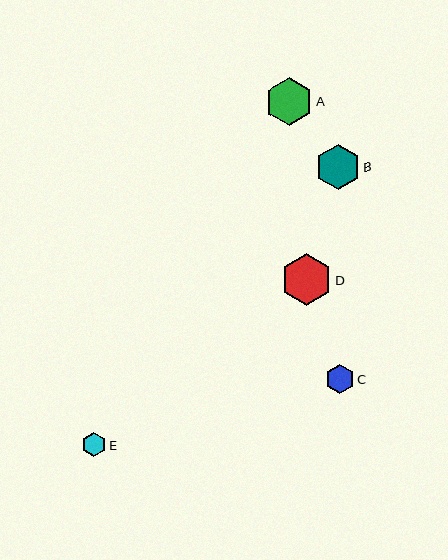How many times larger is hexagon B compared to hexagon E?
Hexagon B is approximately 1.9 times the size of hexagon E.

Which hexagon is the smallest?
Hexagon E is the smallest with a size of approximately 24 pixels.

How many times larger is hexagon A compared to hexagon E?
Hexagon A is approximately 2.0 times the size of hexagon E.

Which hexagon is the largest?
Hexagon D is the largest with a size of approximately 52 pixels.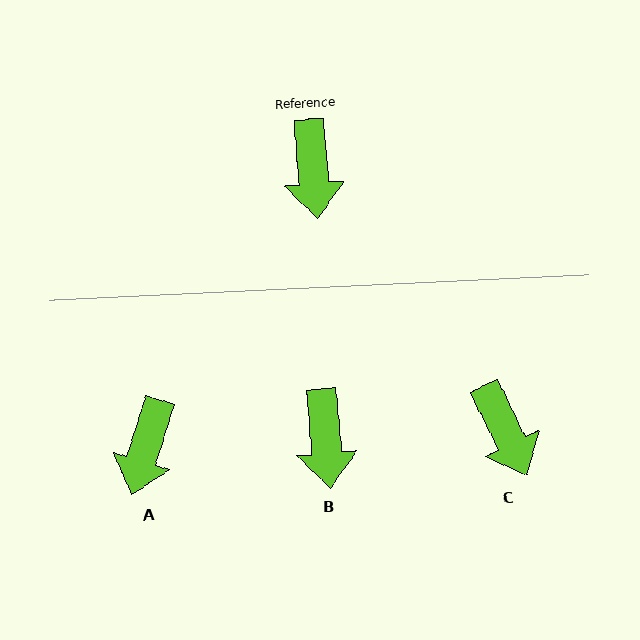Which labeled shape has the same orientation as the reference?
B.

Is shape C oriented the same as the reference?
No, it is off by about 21 degrees.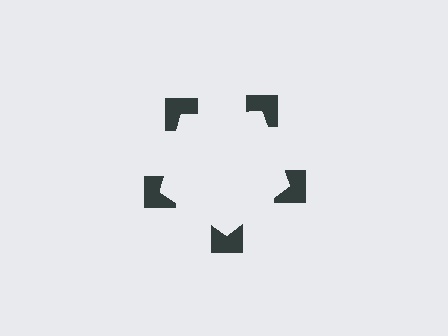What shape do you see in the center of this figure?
An illusory pentagon — its edges are inferred from the aligned wedge cuts in the notched squares, not physically drawn.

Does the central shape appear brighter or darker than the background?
It typically appears slightly brighter than the background, even though no actual brightness change is drawn.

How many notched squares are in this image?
There are 5 — one at each vertex of the illusory pentagon.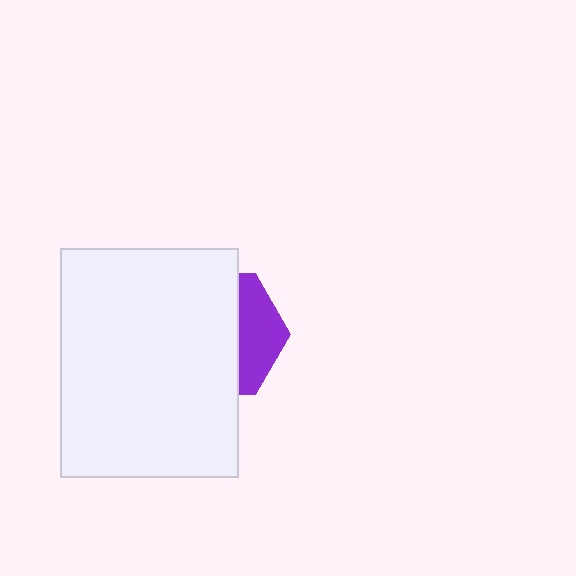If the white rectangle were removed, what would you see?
You would see the complete purple hexagon.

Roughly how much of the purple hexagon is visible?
A small part of it is visible (roughly 32%).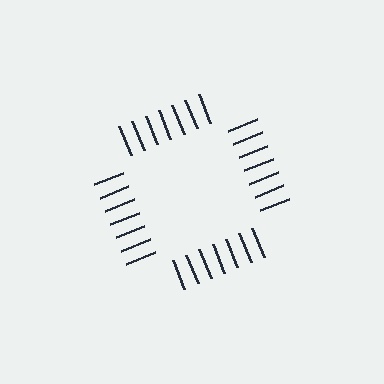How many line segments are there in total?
28 — 7 along each of the 4 edges.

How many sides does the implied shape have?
4 sides — the line-ends trace a square.